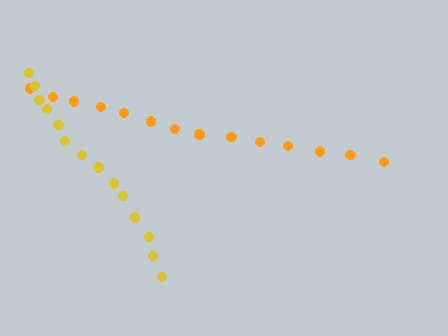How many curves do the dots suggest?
There are 2 distinct paths.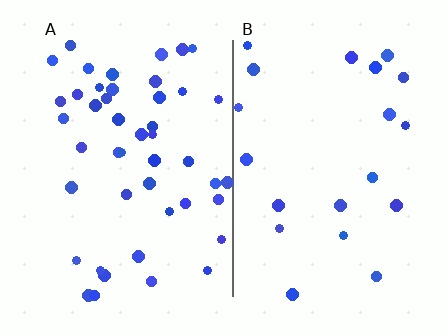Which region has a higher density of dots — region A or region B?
A (the left).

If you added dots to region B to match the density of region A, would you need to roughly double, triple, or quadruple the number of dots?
Approximately double.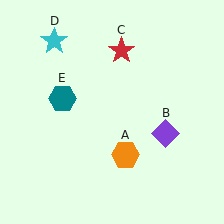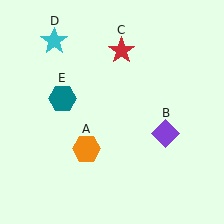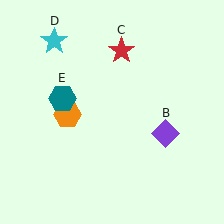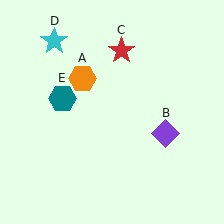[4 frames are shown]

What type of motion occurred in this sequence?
The orange hexagon (object A) rotated clockwise around the center of the scene.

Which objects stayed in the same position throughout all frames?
Purple diamond (object B) and red star (object C) and cyan star (object D) and teal hexagon (object E) remained stationary.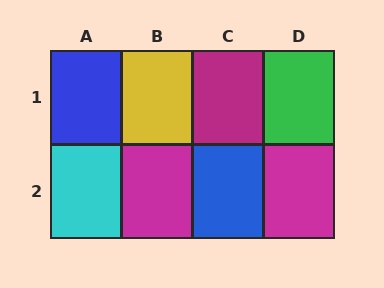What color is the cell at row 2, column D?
Magenta.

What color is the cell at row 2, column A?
Cyan.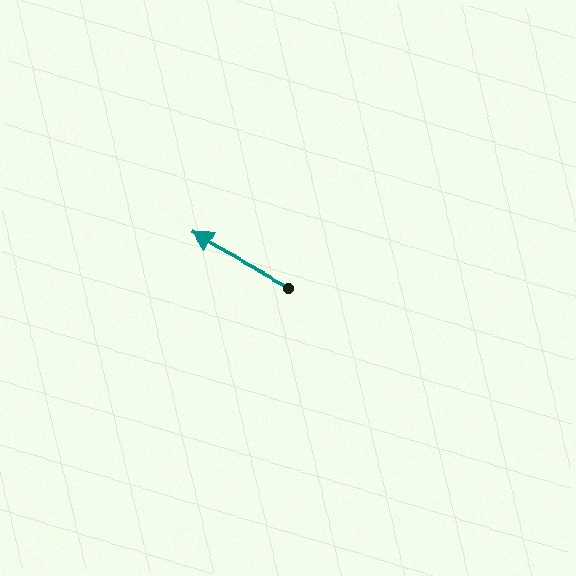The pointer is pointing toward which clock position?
Roughly 10 o'clock.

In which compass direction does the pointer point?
Northwest.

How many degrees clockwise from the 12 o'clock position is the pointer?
Approximately 299 degrees.